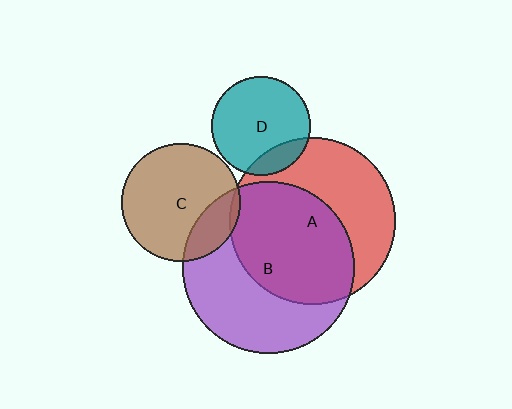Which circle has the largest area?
Circle B (purple).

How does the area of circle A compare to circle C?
Approximately 2.0 times.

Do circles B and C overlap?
Yes.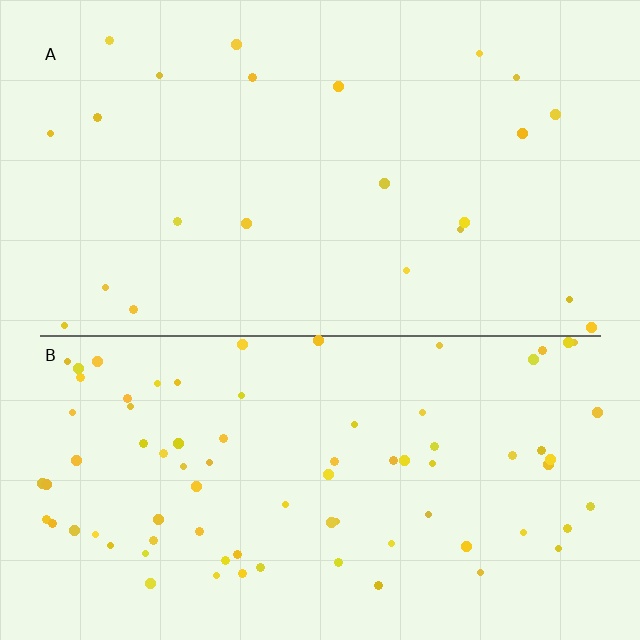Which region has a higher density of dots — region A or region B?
B (the bottom).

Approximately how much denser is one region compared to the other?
Approximately 3.5× — region B over region A.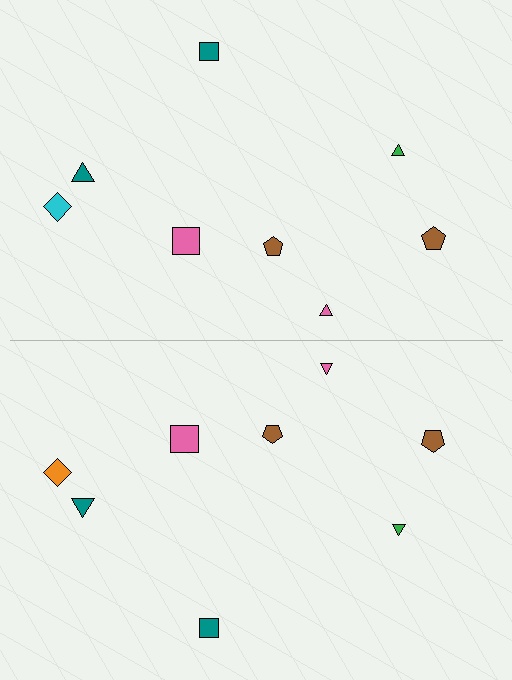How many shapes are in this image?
There are 16 shapes in this image.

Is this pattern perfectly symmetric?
No, the pattern is not perfectly symmetric. The orange diamond on the bottom side breaks the symmetry — its mirror counterpart is cyan.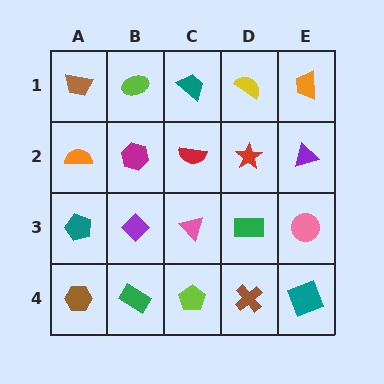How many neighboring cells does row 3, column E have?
3.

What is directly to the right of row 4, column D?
A teal square.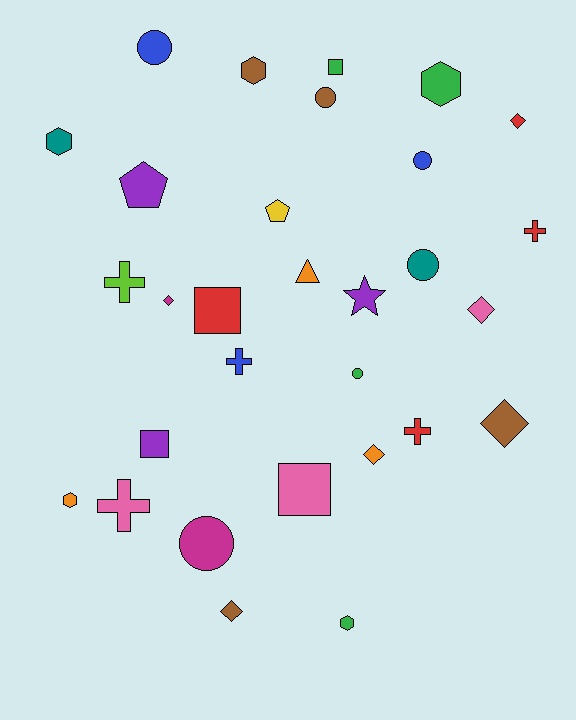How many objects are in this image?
There are 30 objects.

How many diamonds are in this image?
There are 6 diamonds.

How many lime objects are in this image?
There is 1 lime object.